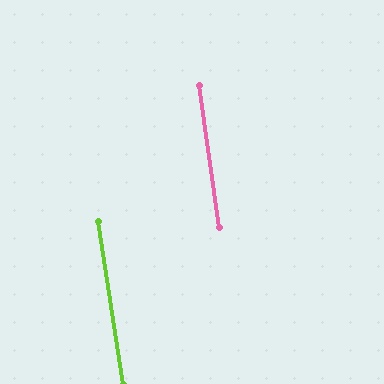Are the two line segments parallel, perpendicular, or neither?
Parallel — their directions differ by only 0.8°.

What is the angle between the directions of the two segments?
Approximately 1 degree.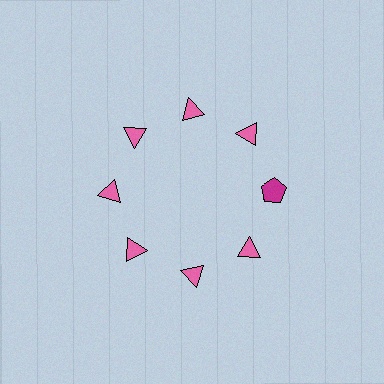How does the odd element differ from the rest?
It differs in both color (magenta instead of pink) and shape (pentagon instead of triangle).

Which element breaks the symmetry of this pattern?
The magenta pentagon at roughly the 3 o'clock position breaks the symmetry. All other shapes are pink triangles.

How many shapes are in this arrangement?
There are 8 shapes arranged in a ring pattern.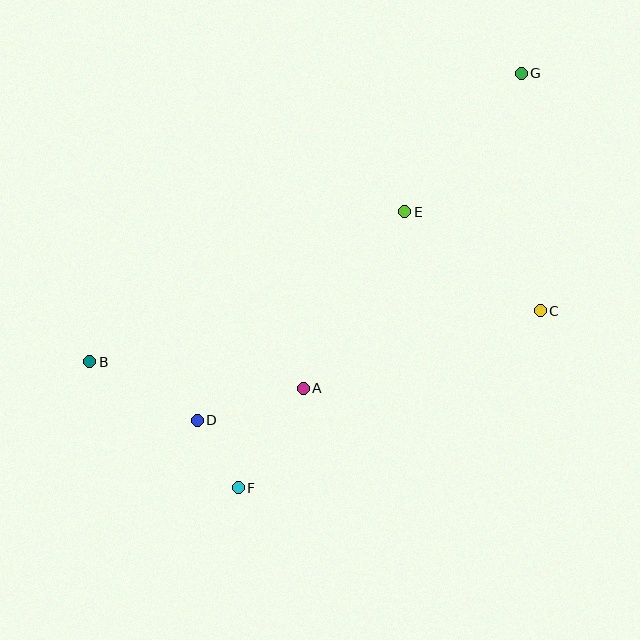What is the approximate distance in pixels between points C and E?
The distance between C and E is approximately 167 pixels.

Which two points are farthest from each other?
Points B and G are farthest from each other.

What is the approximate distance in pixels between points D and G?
The distance between D and G is approximately 474 pixels.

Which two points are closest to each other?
Points D and F are closest to each other.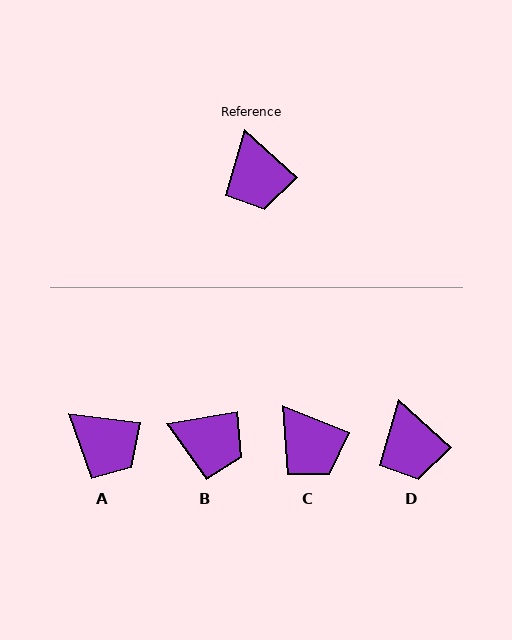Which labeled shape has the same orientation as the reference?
D.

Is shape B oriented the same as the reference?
No, it is off by about 52 degrees.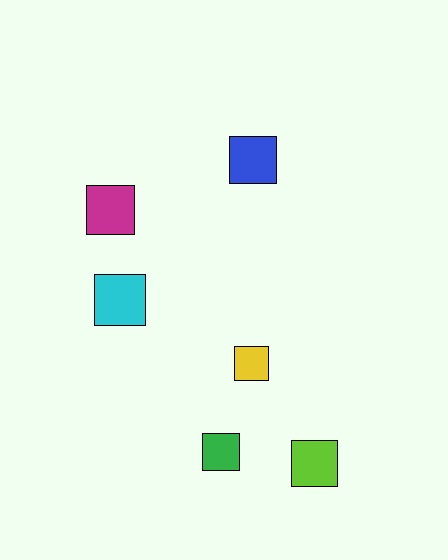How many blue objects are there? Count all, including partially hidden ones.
There is 1 blue object.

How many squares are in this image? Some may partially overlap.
There are 6 squares.